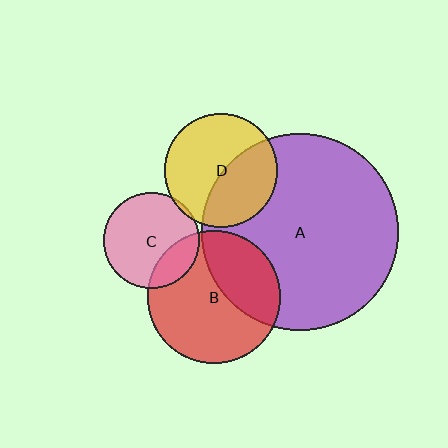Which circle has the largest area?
Circle A (purple).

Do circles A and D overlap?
Yes.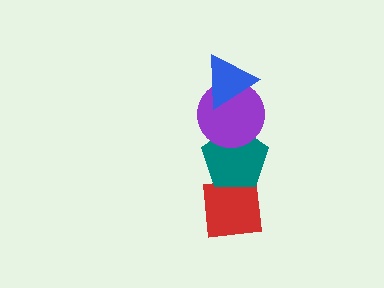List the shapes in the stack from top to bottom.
From top to bottom: the blue triangle, the purple circle, the teal pentagon, the red square.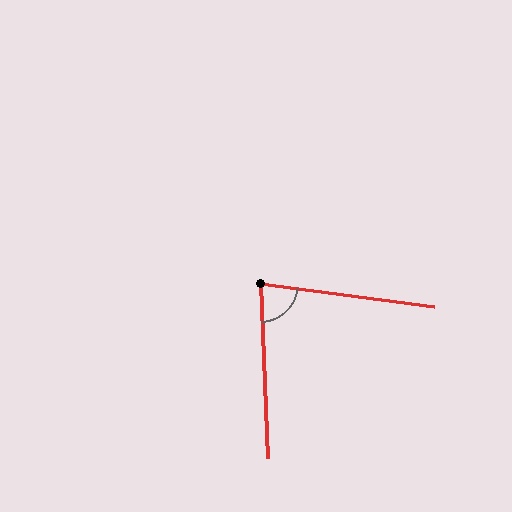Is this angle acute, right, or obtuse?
It is acute.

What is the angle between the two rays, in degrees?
Approximately 80 degrees.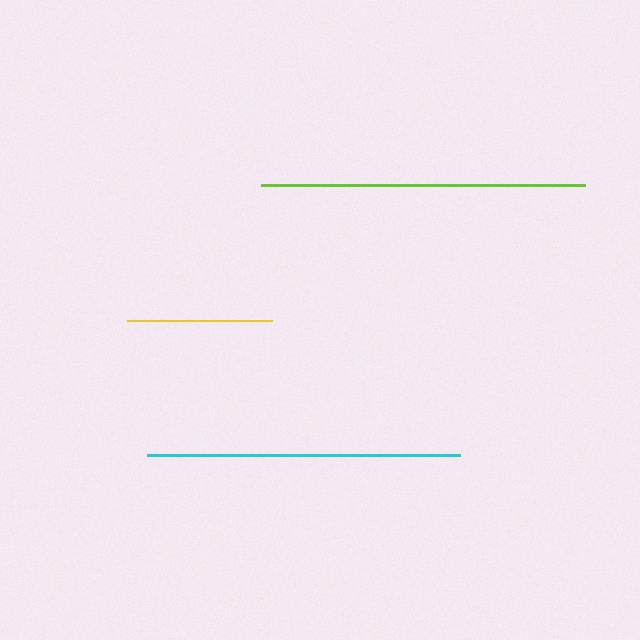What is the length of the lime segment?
The lime segment is approximately 324 pixels long.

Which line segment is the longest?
The lime line is the longest at approximately 324 pixels.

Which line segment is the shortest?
The yellow line is the shortest at approximately 145 pixels.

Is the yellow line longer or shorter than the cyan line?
The cyan line is longer than the yellow line.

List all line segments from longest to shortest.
From longest to shortest: lime, cyan, yellow.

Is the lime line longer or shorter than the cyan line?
The lime line is longer than the cyan line.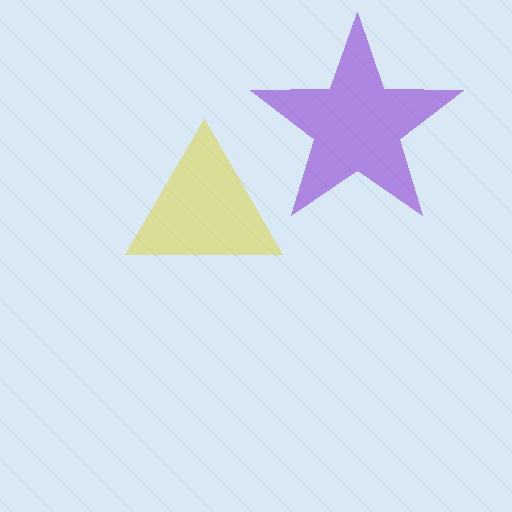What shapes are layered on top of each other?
The layered shapes are: a purple star, a yellow triangle.